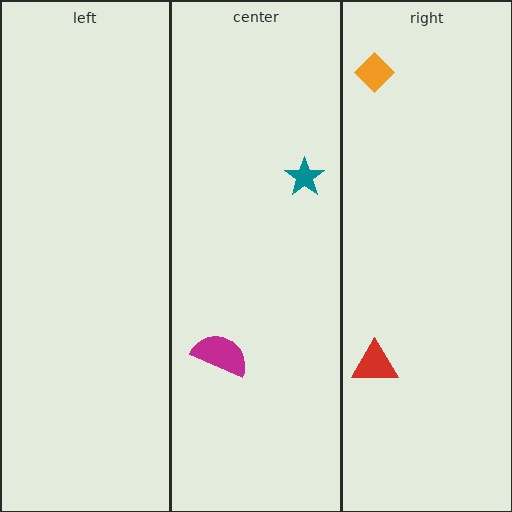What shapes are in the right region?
The orange diamond, the red triangle.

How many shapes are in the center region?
2.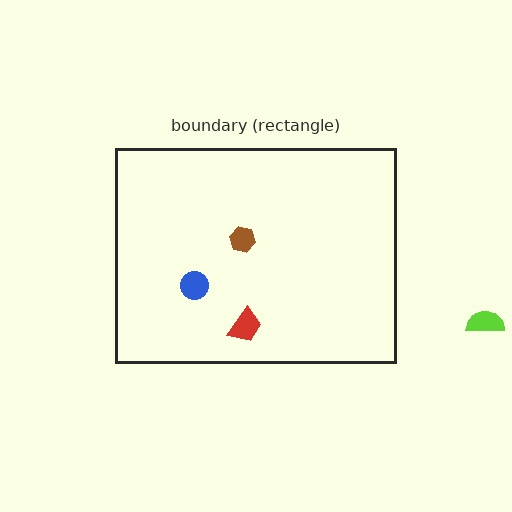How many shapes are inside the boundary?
3 inside, 1 outside.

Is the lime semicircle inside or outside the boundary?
Outside.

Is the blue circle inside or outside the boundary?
Inside.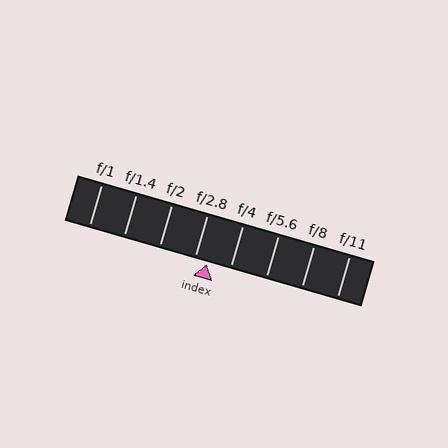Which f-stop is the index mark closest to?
The index mark is closest to f/2.8.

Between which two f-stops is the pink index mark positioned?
The index mark is between f/2.8 and f/4.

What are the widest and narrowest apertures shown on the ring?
The widest aperture shown is f/1 and the narrowest is f/11.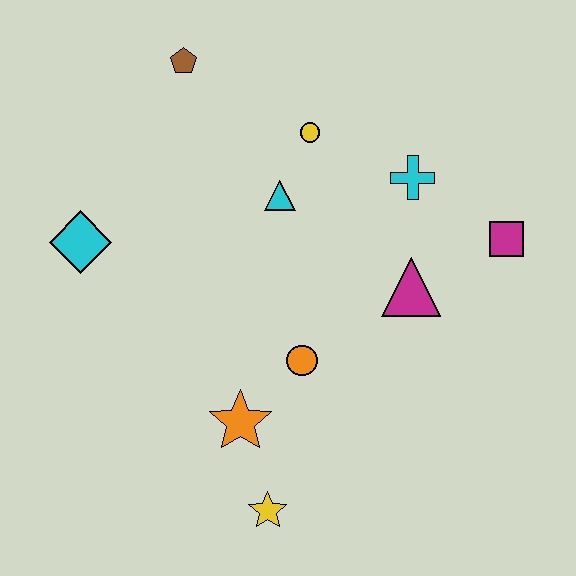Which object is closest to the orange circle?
The orange star is closest to the orange circle.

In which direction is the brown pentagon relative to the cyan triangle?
The brown pentagon is above the cyan triangle.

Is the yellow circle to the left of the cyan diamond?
No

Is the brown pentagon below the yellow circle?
No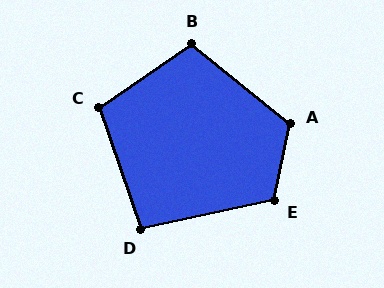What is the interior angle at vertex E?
Approximately 113 degrees (obtuse).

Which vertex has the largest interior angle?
A, at approximately 118 degrees.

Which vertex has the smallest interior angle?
D, at approximately 97 degrees.